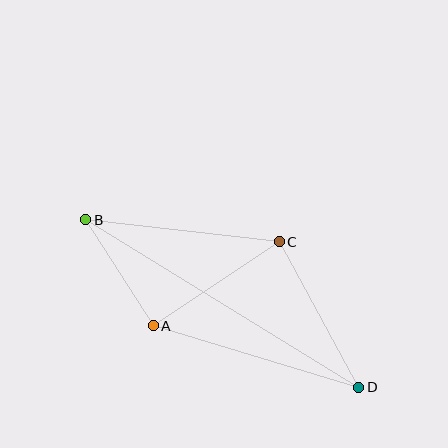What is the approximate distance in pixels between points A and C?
The distance between A and C is approximately 151 pixels.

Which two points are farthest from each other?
Points B and D are farthest from each other.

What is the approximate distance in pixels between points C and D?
The distance between C and D is approximately 166 pixels.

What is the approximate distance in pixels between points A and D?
The distance between A and D is approximately 214 pixels.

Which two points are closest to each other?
Points A and B are closest to each other.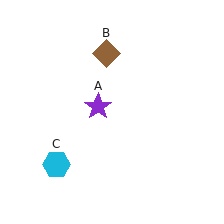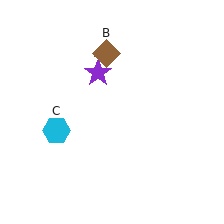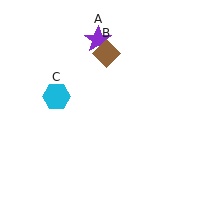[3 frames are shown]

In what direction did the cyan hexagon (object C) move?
The cyan hexagon (object C) moved up.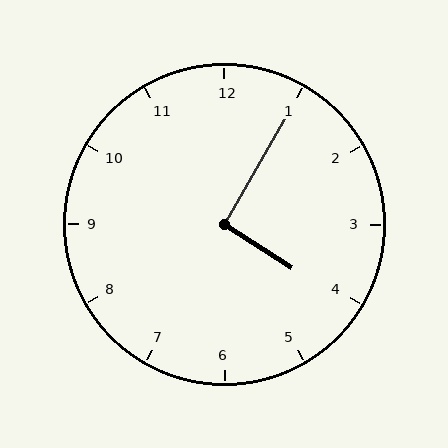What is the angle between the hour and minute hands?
Approximately 92 degrees.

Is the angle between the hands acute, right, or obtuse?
It is right.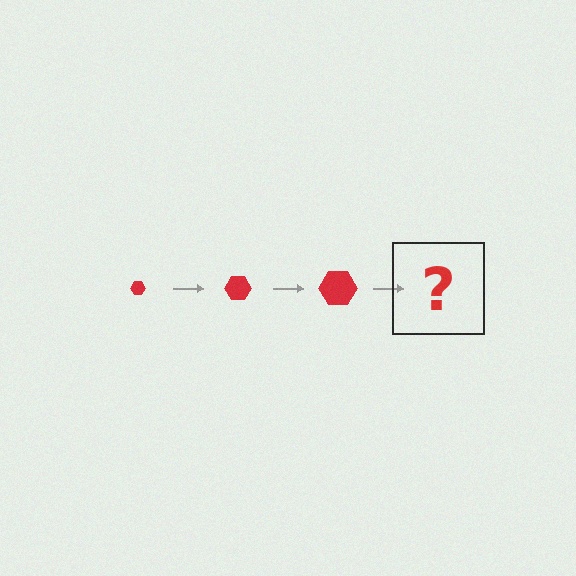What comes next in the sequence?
The next element should be a red hexagon, larger than the previous one.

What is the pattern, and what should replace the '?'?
The pattern is that the hexagon gets progressively larger each step. The '?' should be a red hexagon, larger than the previous one.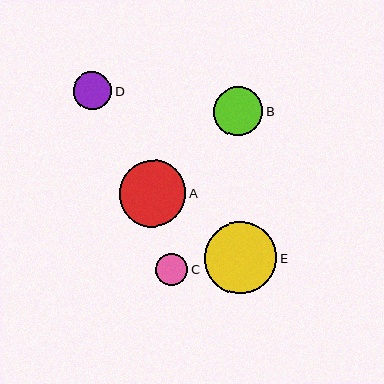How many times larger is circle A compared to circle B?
Circle A is approximately 1.4 times the size of circle B.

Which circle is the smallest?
Circle C is the smallest with a size of approximately 33 pixels.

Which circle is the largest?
Circle E is the largest with a size of approximately 72 pixels.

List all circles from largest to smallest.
From largest to smallest: E, A, B, D, C.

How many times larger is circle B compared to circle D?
Circle B is approximately 1.3 times the size of circle D.